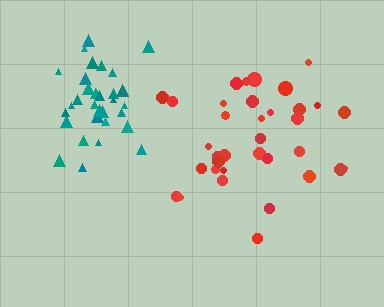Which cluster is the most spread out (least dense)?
Red.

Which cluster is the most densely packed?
Teal.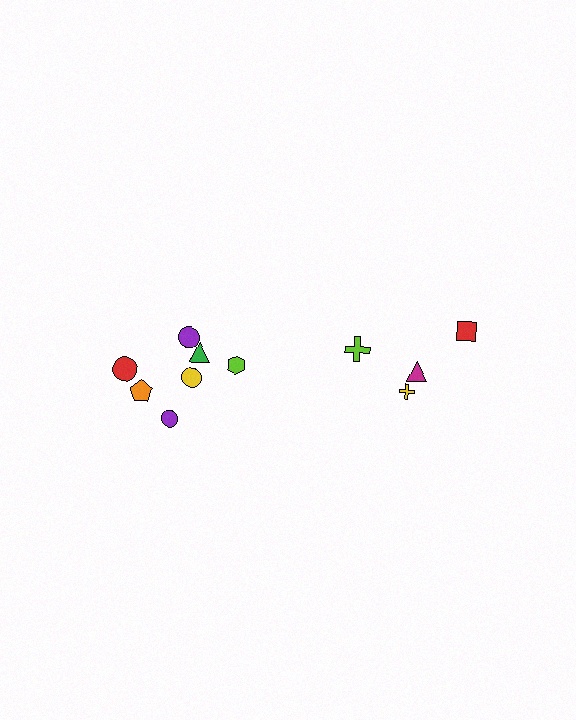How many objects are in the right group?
There are 4 objects.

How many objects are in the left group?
There are 7 objects.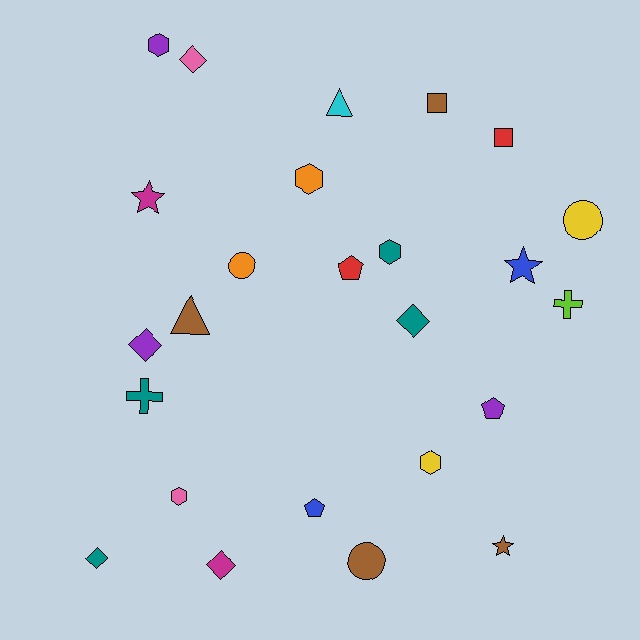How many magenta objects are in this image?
There are 2 magenta objects.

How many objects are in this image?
There are 25 objects.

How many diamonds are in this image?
There are 5 diamonds.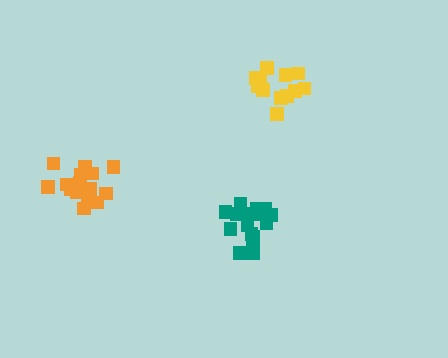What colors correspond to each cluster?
The clusters are colored: teal, orange, yellow.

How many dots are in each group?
Group 1: 17 dots, Group 2: 16 dots, Group 3: 12 dots (45 total).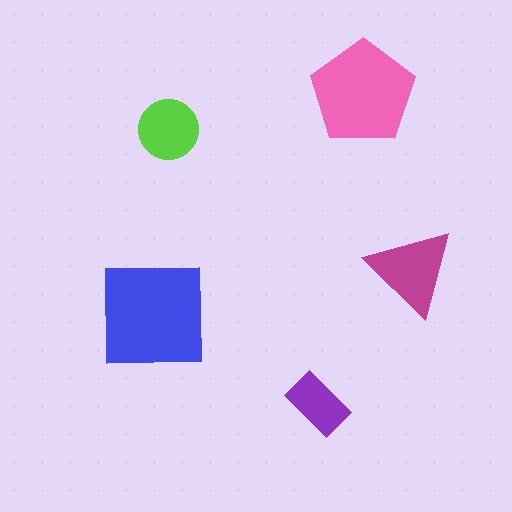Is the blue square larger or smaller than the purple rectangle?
Larger.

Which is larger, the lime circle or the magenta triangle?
The magenta triangle.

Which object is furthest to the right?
The magenta triangle is rightmost.